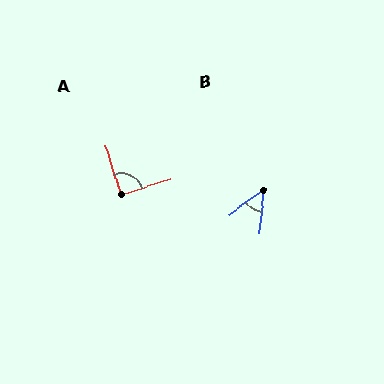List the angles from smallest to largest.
B (48°), A (90°).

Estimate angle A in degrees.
Approximately 90 degrees.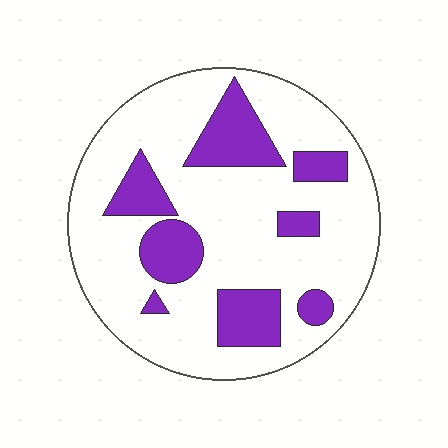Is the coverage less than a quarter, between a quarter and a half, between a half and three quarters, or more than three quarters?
Less than a quarter.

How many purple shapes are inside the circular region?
8.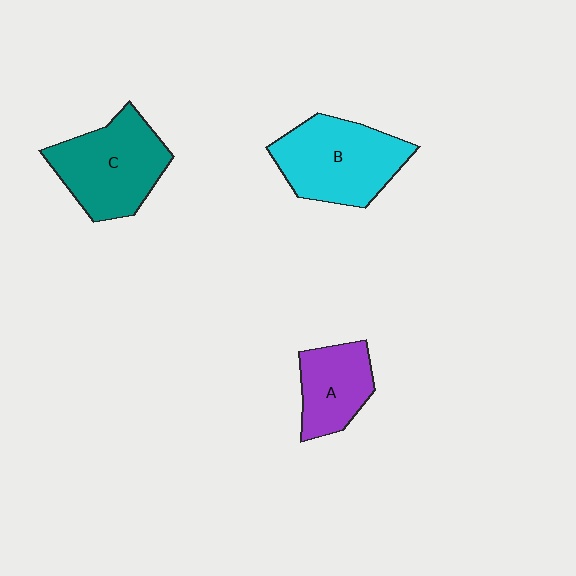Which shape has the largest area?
Shape B (cyan).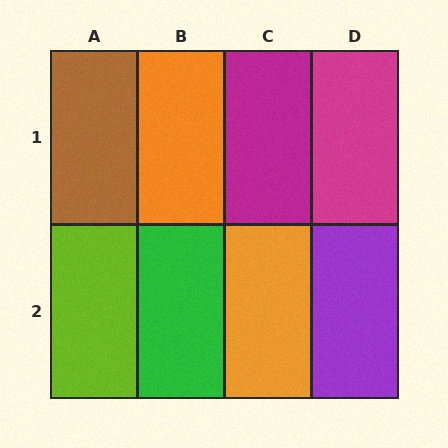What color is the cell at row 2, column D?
Purple.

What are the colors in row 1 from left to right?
Brown, orange, magenta, magenta.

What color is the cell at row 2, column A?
Lime.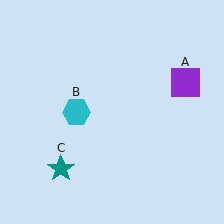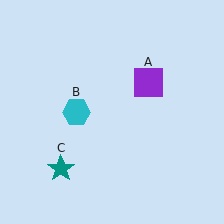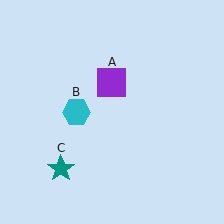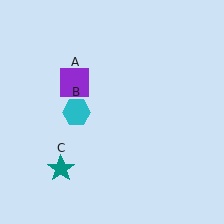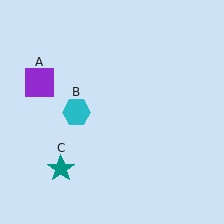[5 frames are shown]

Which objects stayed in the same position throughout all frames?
Cyan hexagon (object B) and teal star (object C) remained stationary.